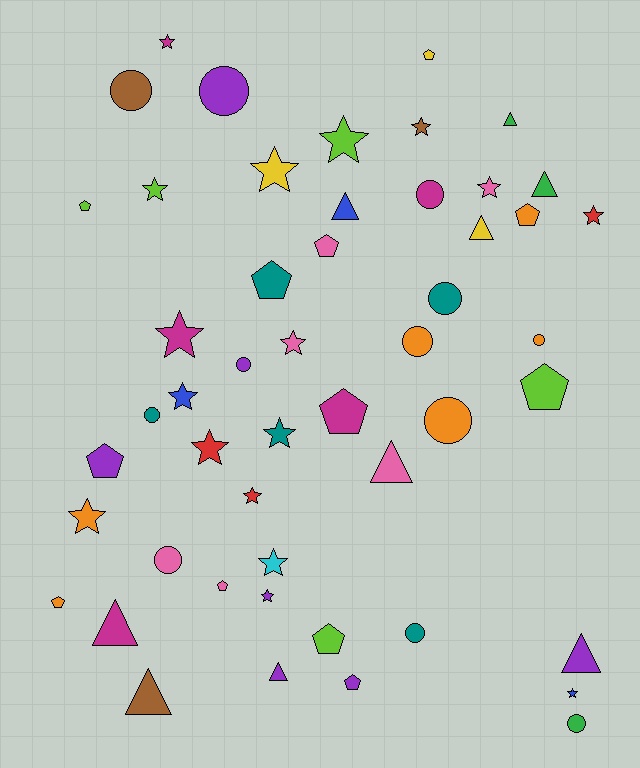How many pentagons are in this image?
There are 12 pentagons.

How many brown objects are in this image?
There are 3 brown objects.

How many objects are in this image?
There are 50 objects.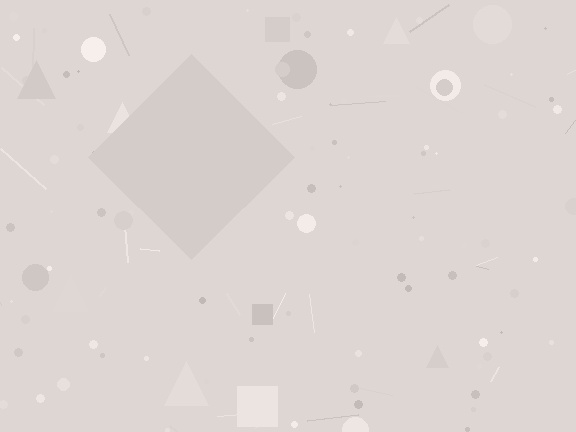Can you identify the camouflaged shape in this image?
The camouflaged shape is a diamond.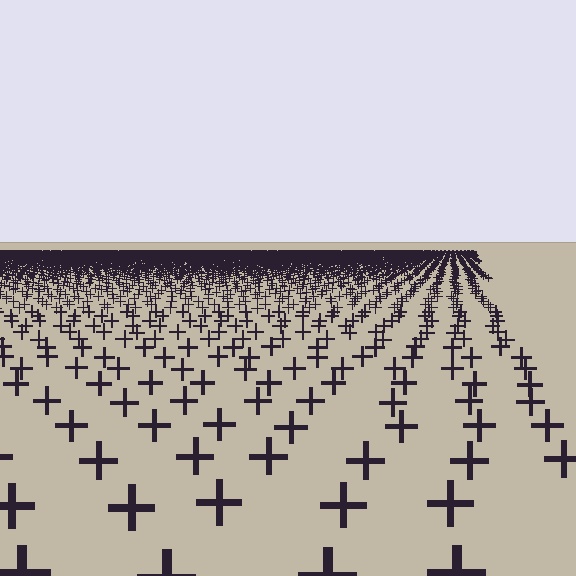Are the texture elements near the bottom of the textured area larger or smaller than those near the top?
Larger. Near the bottom, elements are closer to the viewer and appear at a bigger on-screen size.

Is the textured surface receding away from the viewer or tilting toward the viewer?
The surface is receding away from the viewer. Texture elements get smaller and denser toward the top.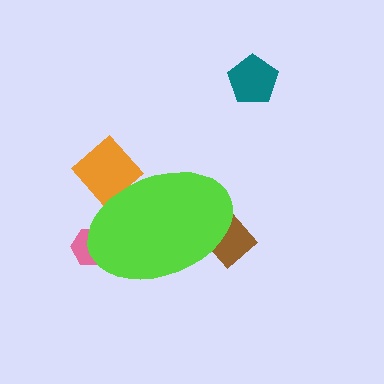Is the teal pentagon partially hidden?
No, the teal pentagon is fully visible.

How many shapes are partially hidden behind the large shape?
3 shapes are partially hidden.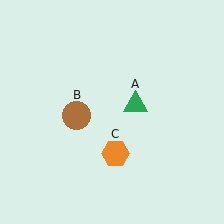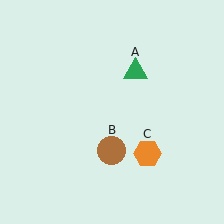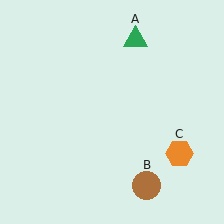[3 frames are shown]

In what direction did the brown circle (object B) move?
The brown circle (object B) moved down and to the right.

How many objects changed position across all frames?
3 objects changed position: green triangle (object A), brown circle (object B), orange hexagon (object C).